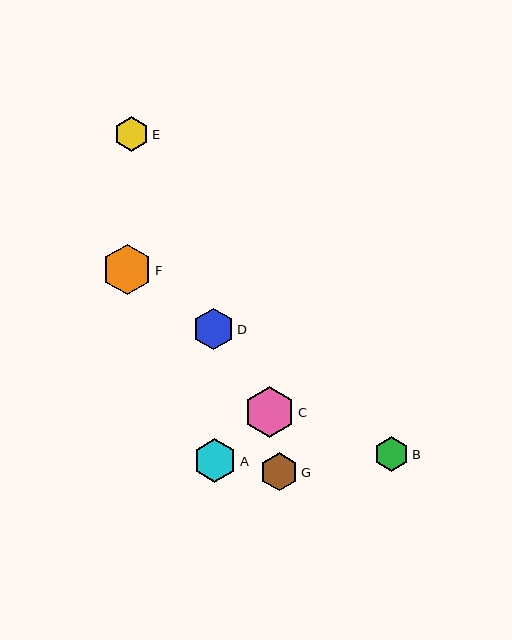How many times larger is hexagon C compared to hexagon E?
Hexagon C is approximately 1.5 times the size of hexagon E.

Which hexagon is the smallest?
Hexagon B is the smallest with a size of approximately 34 pixels.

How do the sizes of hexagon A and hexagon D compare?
Hexagon A and hexagon D are approximately the same size.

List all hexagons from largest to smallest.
From largest to smallest: C, F, A, D, G, E, B.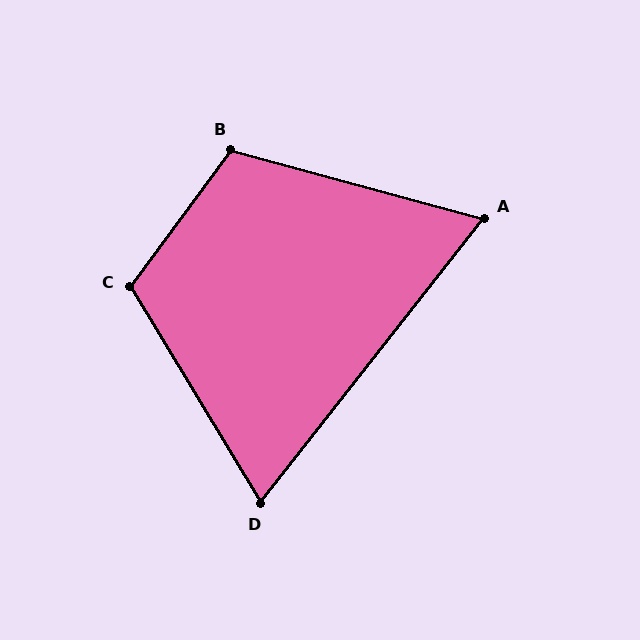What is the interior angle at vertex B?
Approximately 111 degrees (obtuse).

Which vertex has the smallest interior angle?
A, at approximately 67 degrees.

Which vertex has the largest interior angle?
C, at approximately 113 degrees.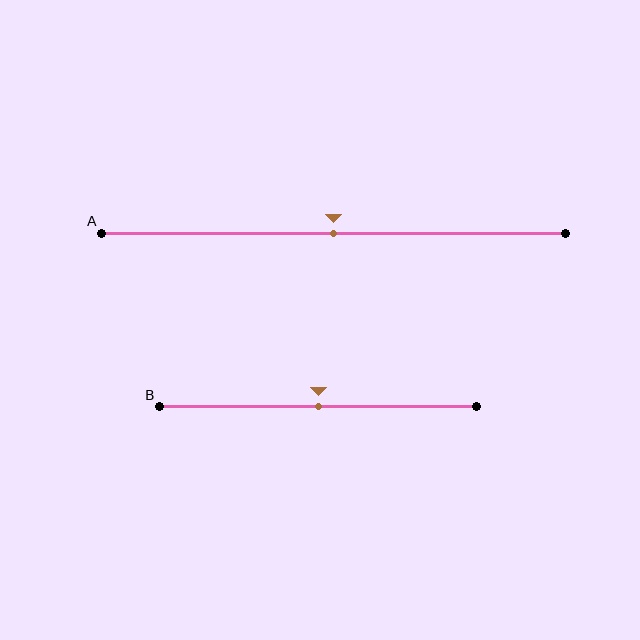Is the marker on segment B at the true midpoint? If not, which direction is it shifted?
Yes, the marker on segment B is at the true midpoint.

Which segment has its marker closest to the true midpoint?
Segment A has its marker closest to the true midpoint.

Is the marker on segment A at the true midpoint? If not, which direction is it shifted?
Yes, the marker on segment A is at the true midpoint.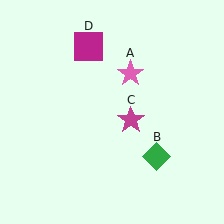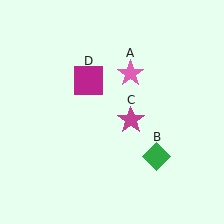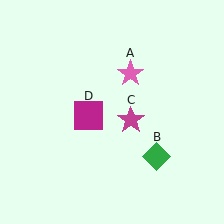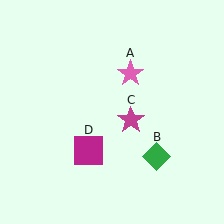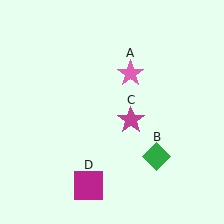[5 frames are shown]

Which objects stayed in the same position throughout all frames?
Pink star (object A) and green diamond (object B) and magenta star (object C) remained stationary.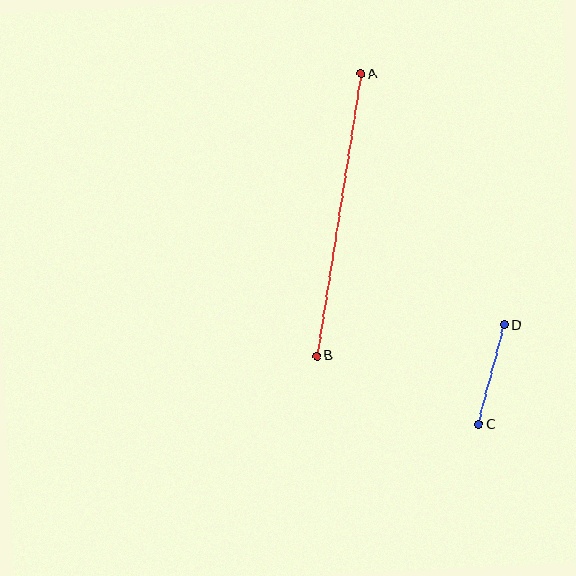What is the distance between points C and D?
The distance is approximately 103 pixels.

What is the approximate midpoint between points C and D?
The midpoint is at approximately (492, 375) pixels.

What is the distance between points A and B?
The distance is approximately 285 pixels.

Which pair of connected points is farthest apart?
Points A and B are farthest apart.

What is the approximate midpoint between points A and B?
The midpoint is at approximately (338, 215) pixels.